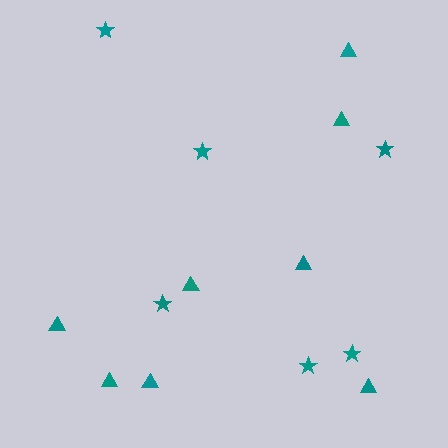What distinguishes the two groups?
There are 2 groups: one group of stars (6) and one group of triangles (8).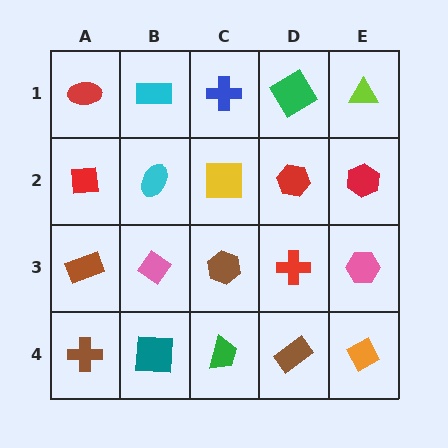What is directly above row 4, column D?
A red cross.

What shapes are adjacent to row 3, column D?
A red hexagon (row 2, column D), a brown rectangle (row 4, column D), a brown hexagon (row 3, column C), a pink hexagon (row 3, column E).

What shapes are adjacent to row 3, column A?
A red square (row 2, column A), a brown cross (row 4, column A), a pink diamond (row 3, column B).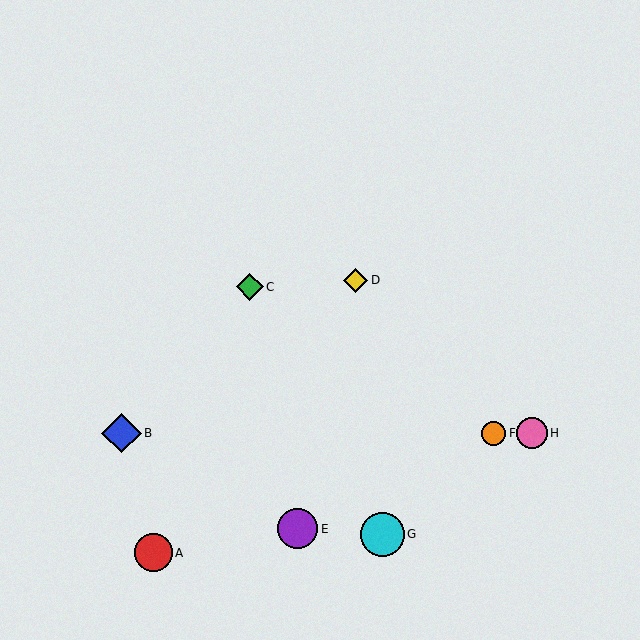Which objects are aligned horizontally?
Objects B, F, H are aligned horizontally.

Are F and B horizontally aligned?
Yes, both are at y≈433.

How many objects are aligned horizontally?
3 objects (B, F, H) are aligned horizontally.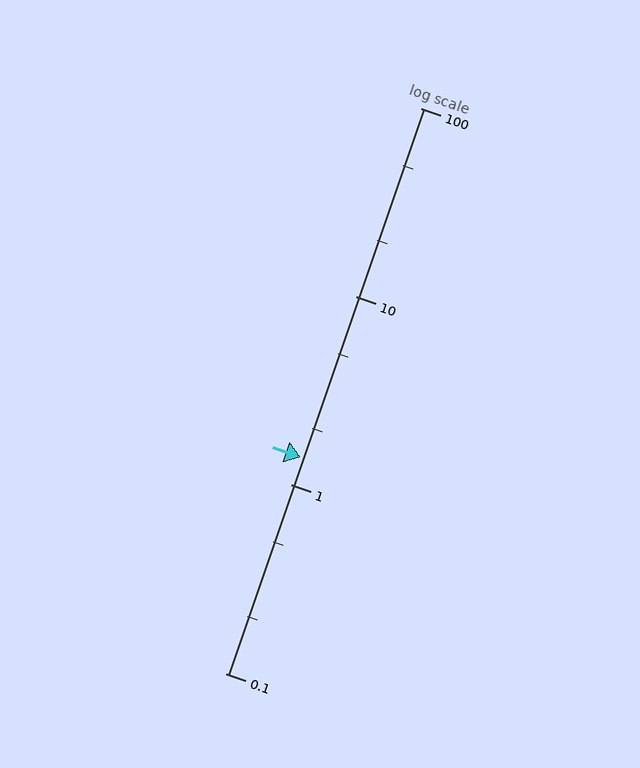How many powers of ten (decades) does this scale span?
The scale spans 3 decades, from 0.1 to 100.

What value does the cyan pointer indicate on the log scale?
The pointer indicates approximately 1.4.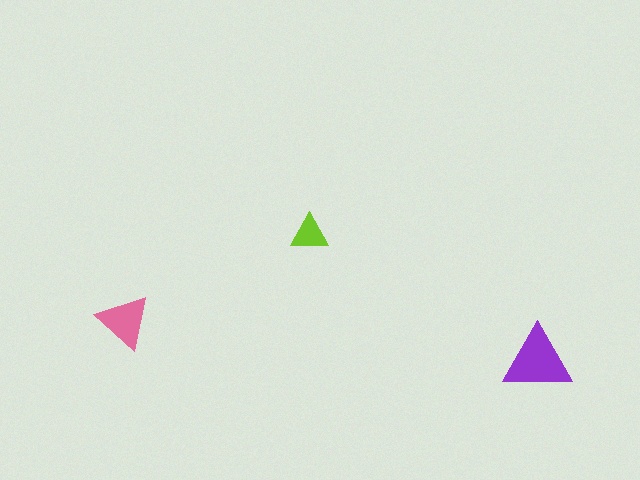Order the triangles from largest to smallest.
the purple one, the pink one, the lime one.